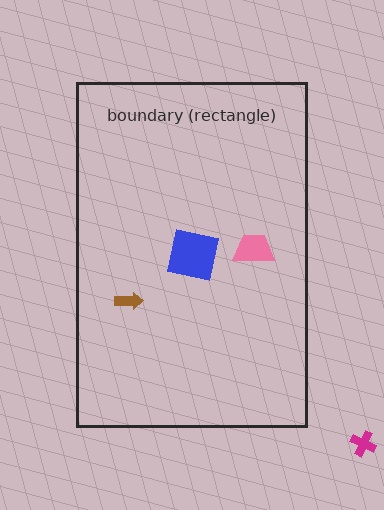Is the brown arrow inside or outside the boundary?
Inside.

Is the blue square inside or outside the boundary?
Inside.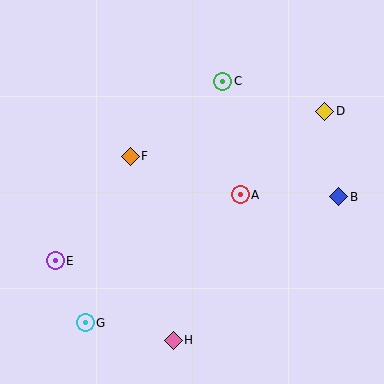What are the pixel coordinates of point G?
Point G is at (85, 323).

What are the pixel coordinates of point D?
Point D is at (325, 111).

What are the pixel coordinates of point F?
Point F is at (130, 156).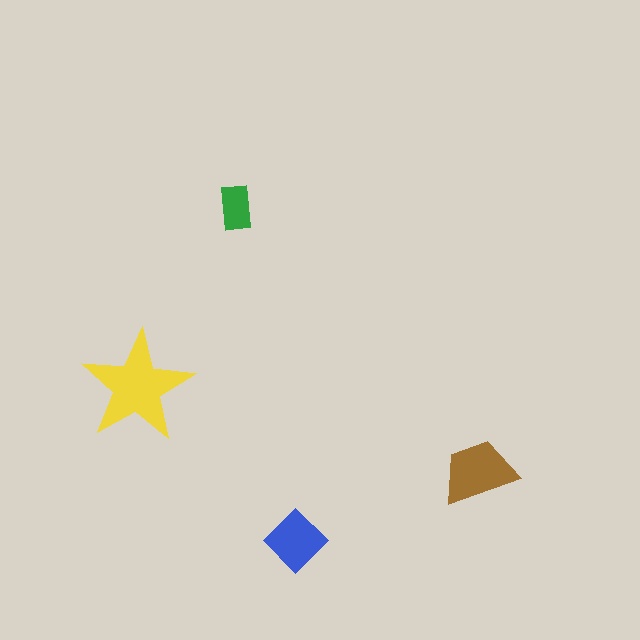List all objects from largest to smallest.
The yellow star, the brown trapezoid, the blue diamond, the green rectangle.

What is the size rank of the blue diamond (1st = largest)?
3rd.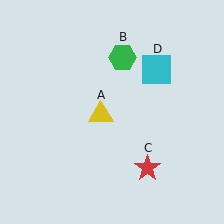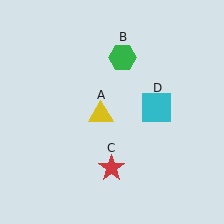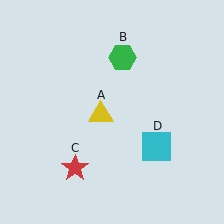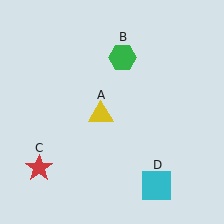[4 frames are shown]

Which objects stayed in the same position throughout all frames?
Yellow triangle (object A) and green hexagon (object B) remained stationary.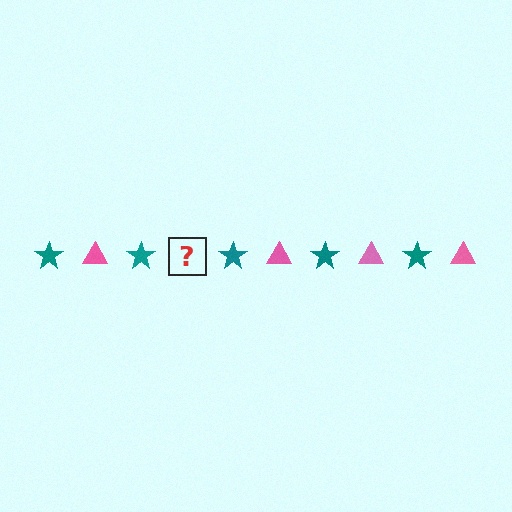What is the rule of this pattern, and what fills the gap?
The rule is that the pattern alternates between teal star and pink triangle. The gap should be filled with a pink triangle.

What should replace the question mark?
The question mark should be replaced with a pink triangle.